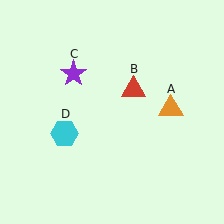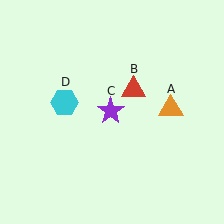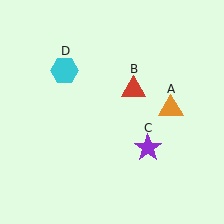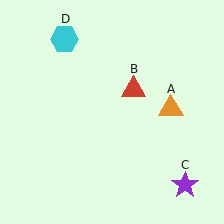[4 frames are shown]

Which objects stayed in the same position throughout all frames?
Orange triangle (object A) and red triangle (object B) remained stationary.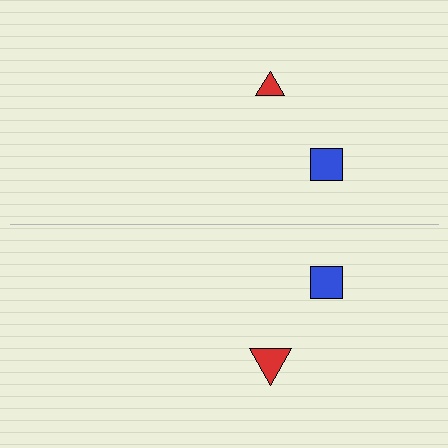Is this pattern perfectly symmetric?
No, the pattern is not perfectly symmetric. The red triangle on the bottom side has a different size than its mirror counterpart.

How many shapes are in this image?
There are 4 shapes in this image.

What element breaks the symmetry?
The red triangle on the bottom side has a different size than its mirror counterpart.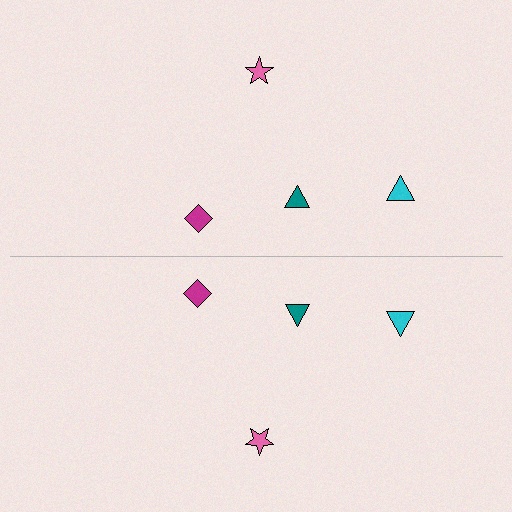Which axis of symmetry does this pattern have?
The pattern has a horizontal axis of symmetry running through the center of the image.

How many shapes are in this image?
There are 8 shapes in this image.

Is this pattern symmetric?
Yes, this pattern has bilateral (reflection) symmetry.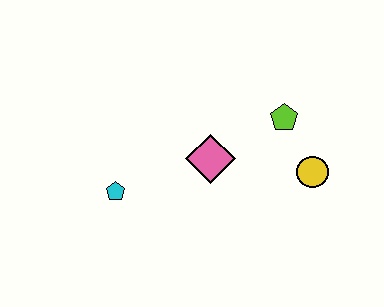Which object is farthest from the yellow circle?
The cyan pentagon is farthest from the yellow circle.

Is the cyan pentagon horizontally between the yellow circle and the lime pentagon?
No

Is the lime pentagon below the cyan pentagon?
No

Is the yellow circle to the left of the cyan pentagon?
No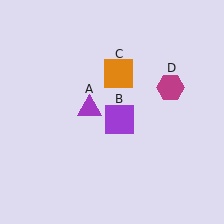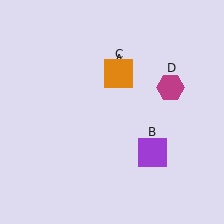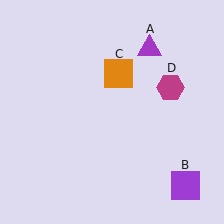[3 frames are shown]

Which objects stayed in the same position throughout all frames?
Orange square (object C) and magenta hexagon (object D) remained stationary.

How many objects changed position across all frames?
2 objects changed position: purple triangle (object A), purple square (object B).